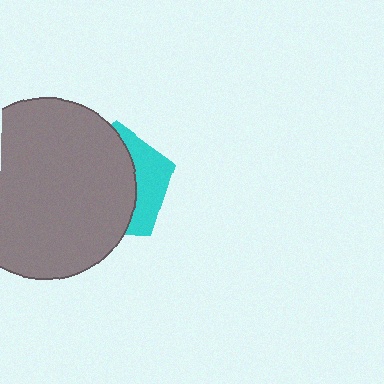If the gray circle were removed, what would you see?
You would see the complete cyan pentagon.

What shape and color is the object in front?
The object in front is a gray circle.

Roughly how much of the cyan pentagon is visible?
A small part of it is visible (roughly 32%).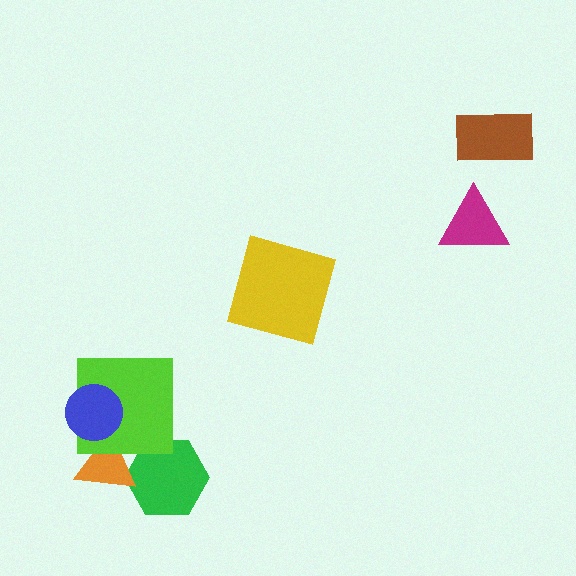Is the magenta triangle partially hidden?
No, no other shape covers it.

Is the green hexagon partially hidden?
Yes, it is partially covered by another shape.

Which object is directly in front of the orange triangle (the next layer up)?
The lime square is directly in front of the orange triangle.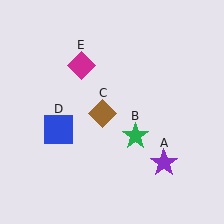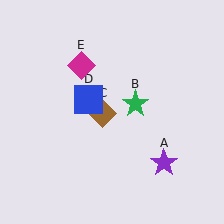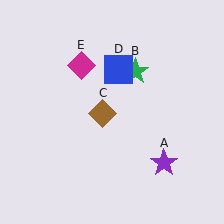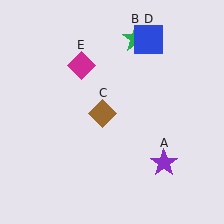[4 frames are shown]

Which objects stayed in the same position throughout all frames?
Purple star (object A) and brown diamond (object C) and magenta diamond (object E) remained stationary.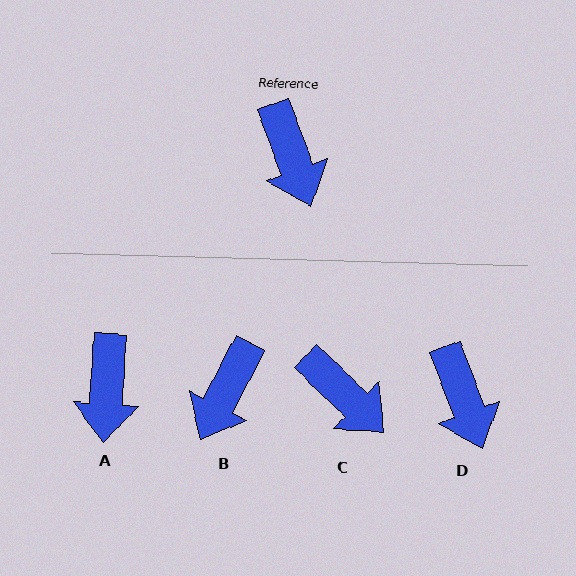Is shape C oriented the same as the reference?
No, it is off by about 26 degrees.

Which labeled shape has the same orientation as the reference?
D.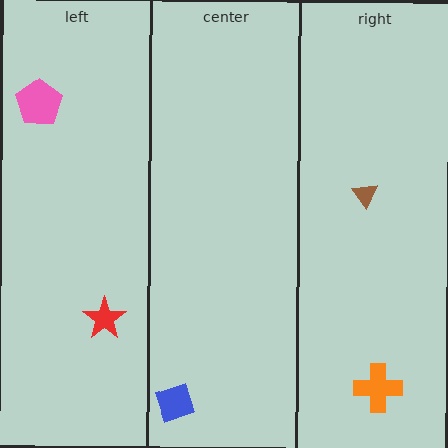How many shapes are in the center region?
1.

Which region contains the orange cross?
The right region.